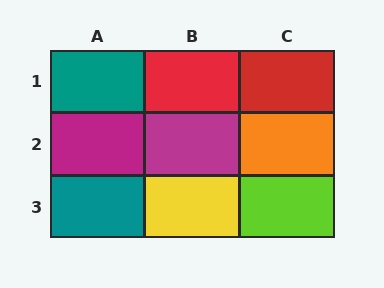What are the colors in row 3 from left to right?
Teal, yellow, lime.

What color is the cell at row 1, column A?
Teal.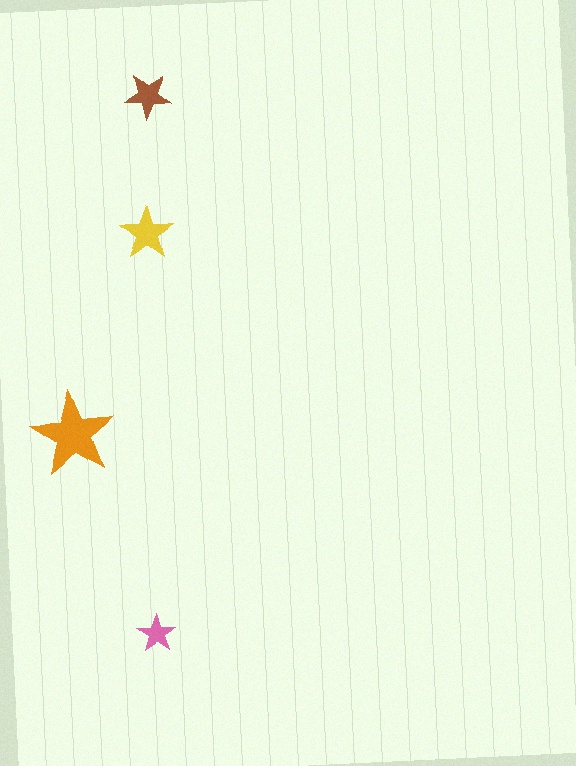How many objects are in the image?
There are 4 objects in the image.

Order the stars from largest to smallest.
the orange one, the yellow one, the brown one, the pink one.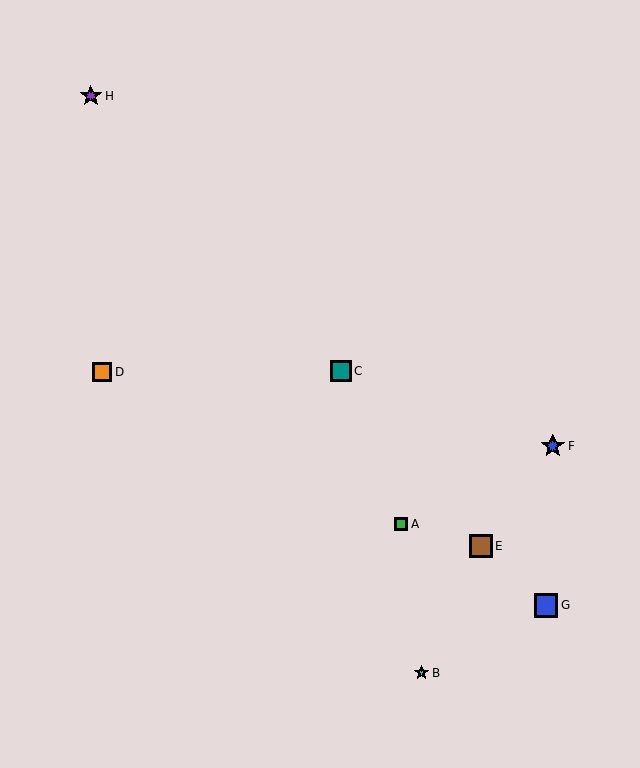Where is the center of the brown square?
The center of the brown square is at (481, 546).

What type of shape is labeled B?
Shape B is a cyan star.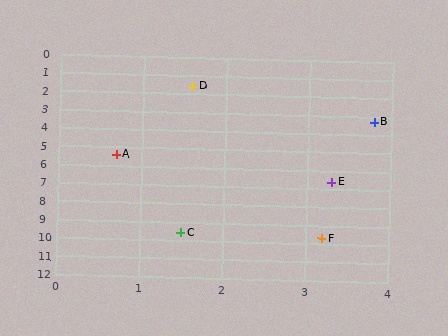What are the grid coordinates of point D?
Point D is at approximately (1.6, 1.6).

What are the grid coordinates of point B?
Point B is at approximately (3.8, 3.3).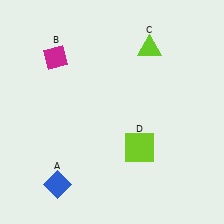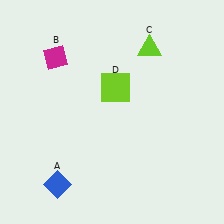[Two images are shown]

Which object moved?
The lime square (D) moved up.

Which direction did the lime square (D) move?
The lime square (D) moved up.